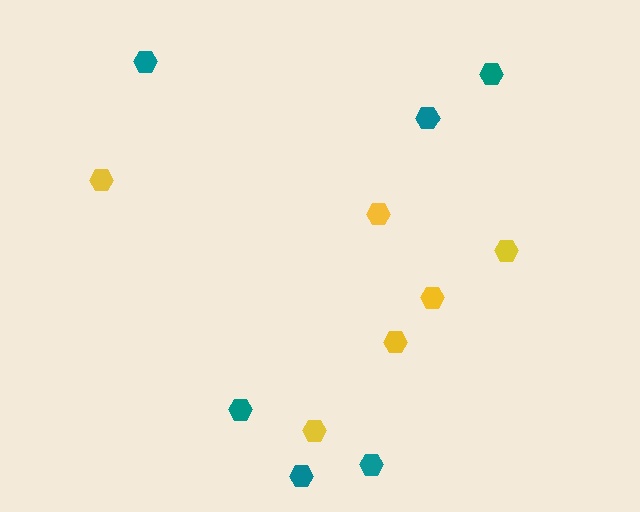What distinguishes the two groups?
There are 2 groups: one group of yellow hexagons (6) and one group of teal hexagons (6).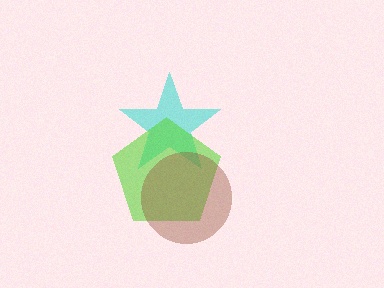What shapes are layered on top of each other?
The layered shapes are: a cyan star, a lime pentagon, a brown circle.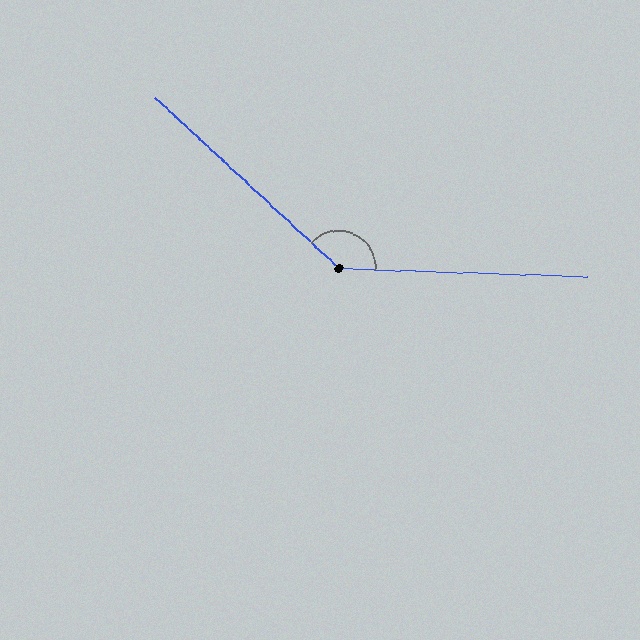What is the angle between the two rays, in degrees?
Approximately 139 degrees.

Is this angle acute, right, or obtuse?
It is obtuse.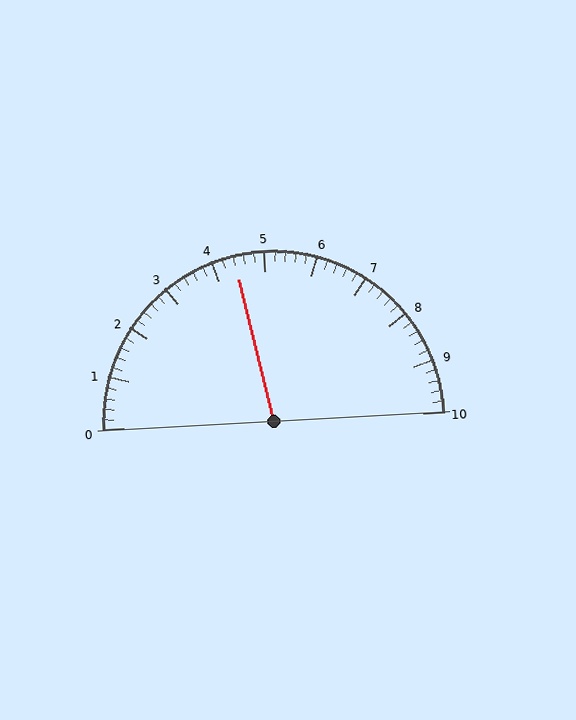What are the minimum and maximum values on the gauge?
The gauge ranges from 0 to 10.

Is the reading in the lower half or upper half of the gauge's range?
The reading is in the lower half of the range (0 to 10).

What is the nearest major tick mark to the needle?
The nearest major tick mark is 4.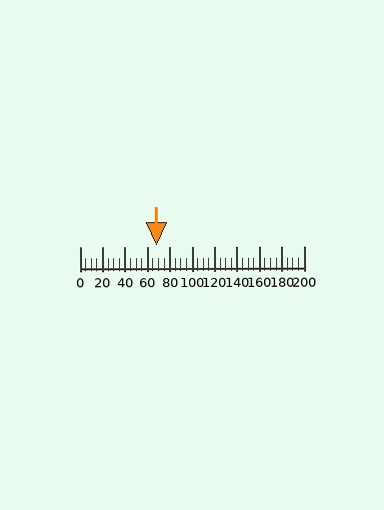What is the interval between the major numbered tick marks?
The major tick marks are spaced 20 units apart.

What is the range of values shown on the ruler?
The ruler shows values from 0 to 200.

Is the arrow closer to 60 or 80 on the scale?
The arrow is closer to 60.